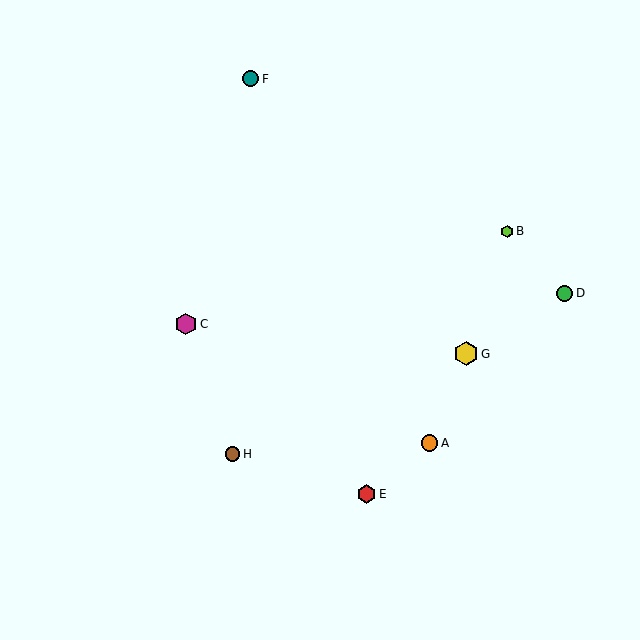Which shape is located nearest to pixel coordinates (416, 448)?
The orange circle (labeled A) at (429, 443) is nearest to that location.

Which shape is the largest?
The yellow hexagon (labeled G) is the largest.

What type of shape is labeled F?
Shape F is a teal circle.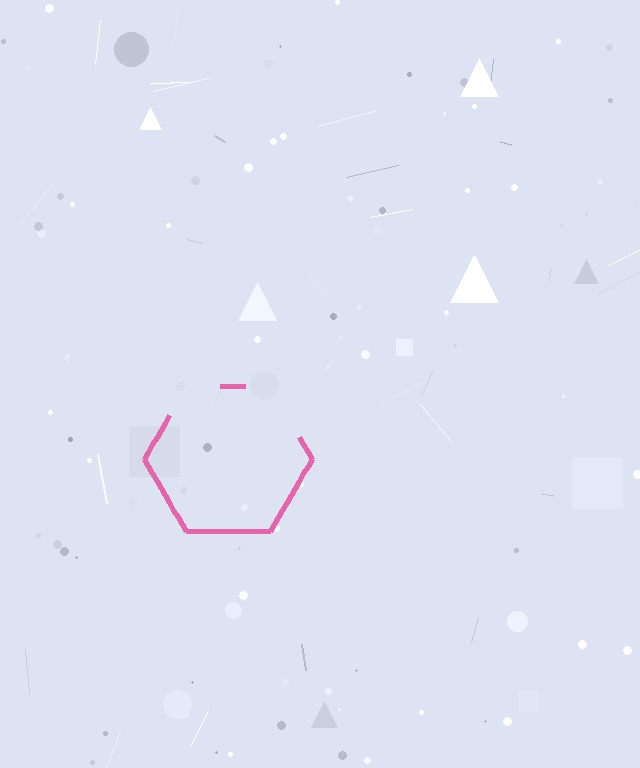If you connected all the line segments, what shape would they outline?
They would outline a hexagon.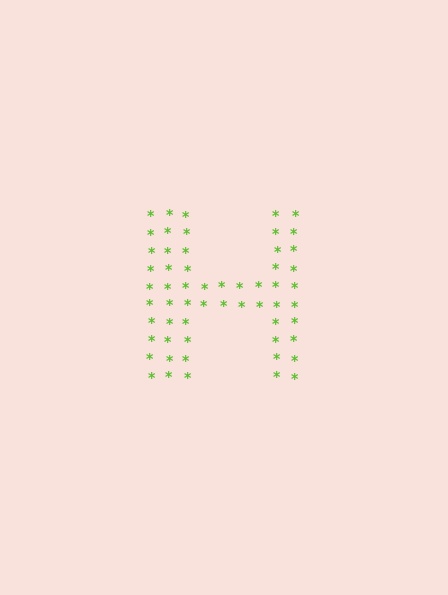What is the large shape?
The large shape is the letter H.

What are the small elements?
The small elements are asterisks.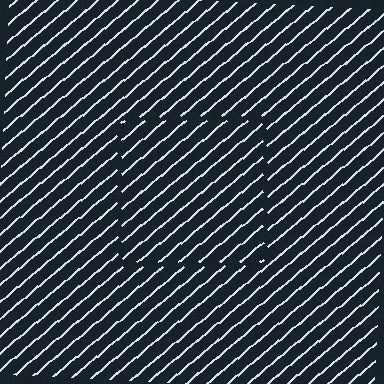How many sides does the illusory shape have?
4 sides — the line-ends trace a square.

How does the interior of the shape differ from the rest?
The interior of the shape contains the same grating, shifted by half a period — the contour is defined by the phase discontinuity where line-ends from the inner and outer gratings abut.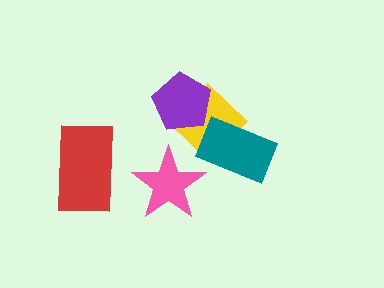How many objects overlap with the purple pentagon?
1 object overlaps with the purple pentagon.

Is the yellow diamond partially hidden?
Yes, it is partially covered by another shape.